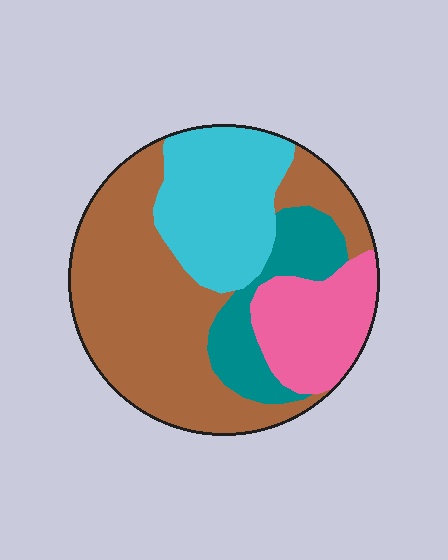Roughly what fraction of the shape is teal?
Teal covers 13% of the shape.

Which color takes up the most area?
Brown, at roughly 45%.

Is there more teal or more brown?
Brown.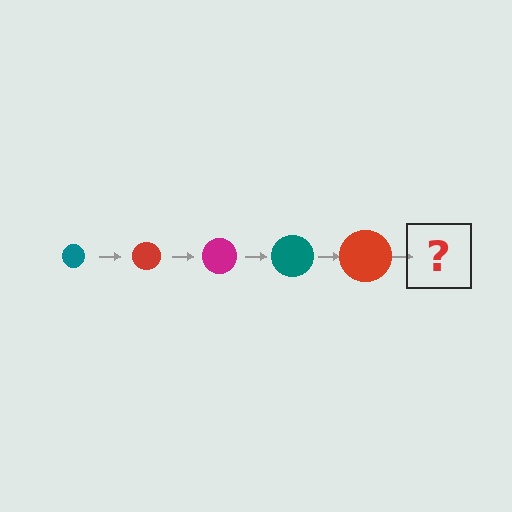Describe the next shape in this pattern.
It should be a magenta circle, larger than the previous one.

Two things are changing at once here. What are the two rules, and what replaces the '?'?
The two rules are that the circle grows larger each step and the color cycles through teal, red, and magenta. The '?' should be a magenta circle, larger than the previous one.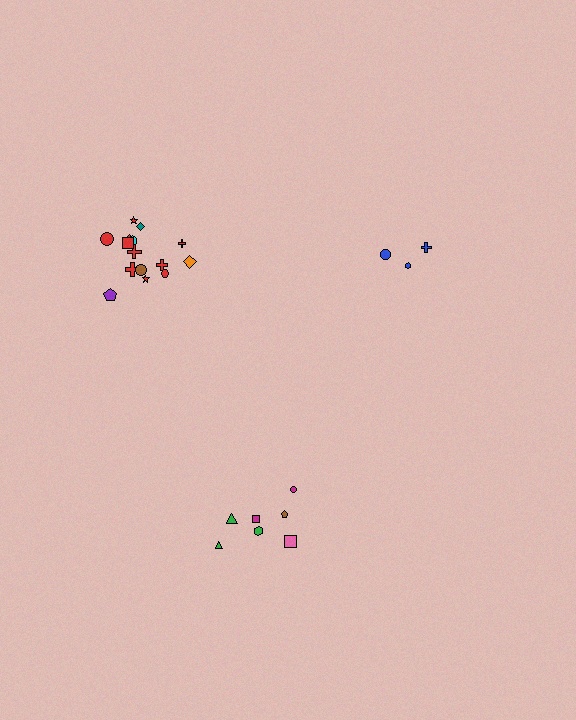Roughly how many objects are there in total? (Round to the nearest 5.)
Roughly 25 objects in total.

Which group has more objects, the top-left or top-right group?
The top-left group.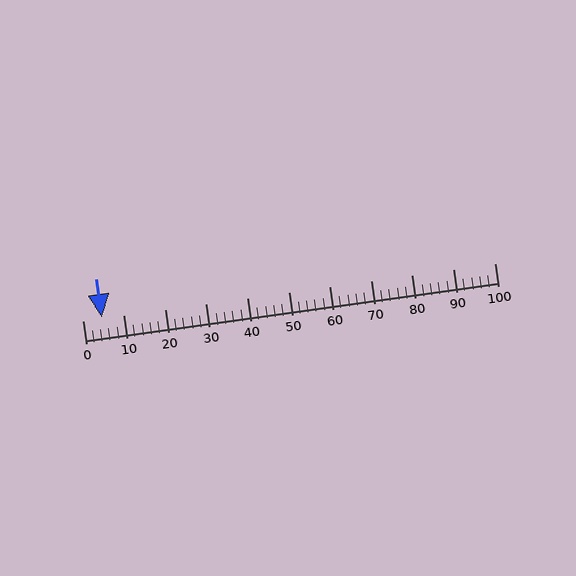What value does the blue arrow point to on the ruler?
The blue arrow points to approximately 5.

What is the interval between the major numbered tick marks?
The major tick marks are spaced 10 units apart.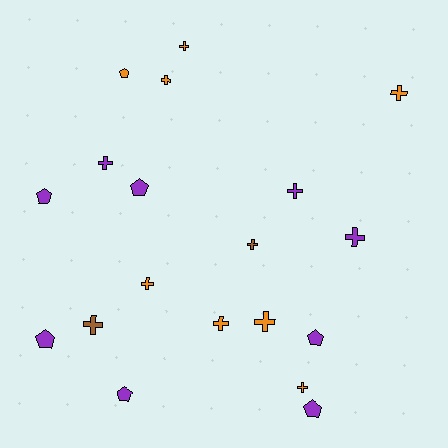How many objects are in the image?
There are 19 objects.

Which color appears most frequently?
Purple, with 9 objects.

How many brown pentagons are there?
There are no brown pentagons.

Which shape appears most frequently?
Cross, with 12 objects.